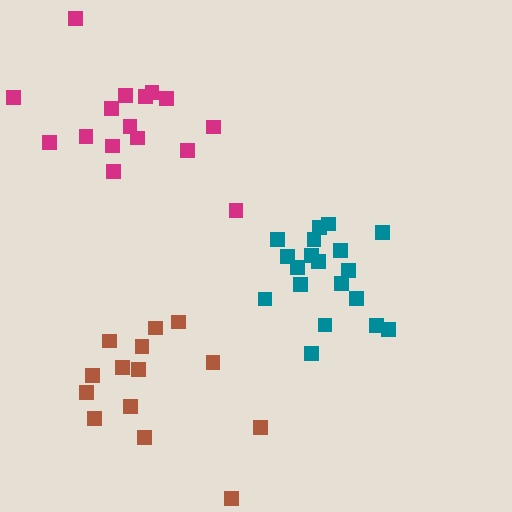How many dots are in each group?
Group 1: 14 dots, Group 2: 16 dots, Group 3: 19 dots (49 total).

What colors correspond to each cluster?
The clusters are colored: brown, magenta, teal.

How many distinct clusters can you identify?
There are 3 distinct clusters.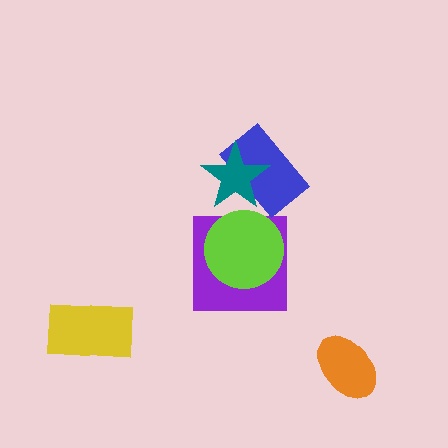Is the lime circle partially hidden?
No, no other shape covers it.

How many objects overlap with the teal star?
1 object overlaps with the teal star.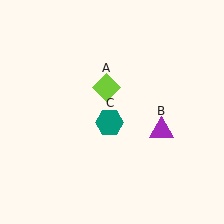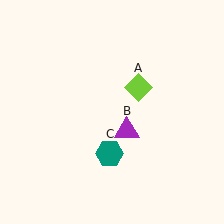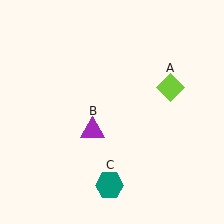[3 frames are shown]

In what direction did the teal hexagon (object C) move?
The teal hexagon (object C) moved down.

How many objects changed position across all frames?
3 objects changed position: lime diamond (object A), purple triangle (object B), teal hexagon (object C).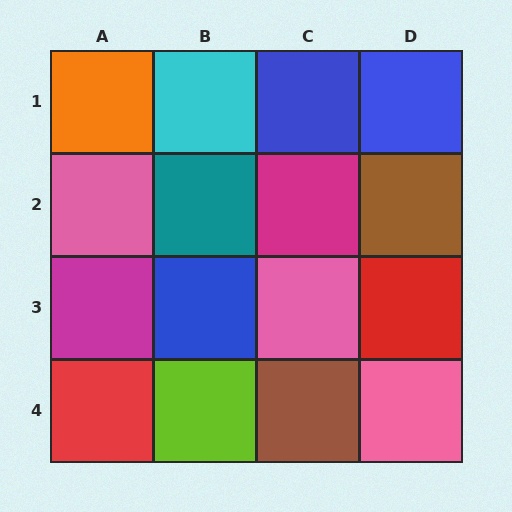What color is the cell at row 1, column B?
Cyan.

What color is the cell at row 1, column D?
Blue.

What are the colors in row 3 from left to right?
Magenta, blue, pink, red.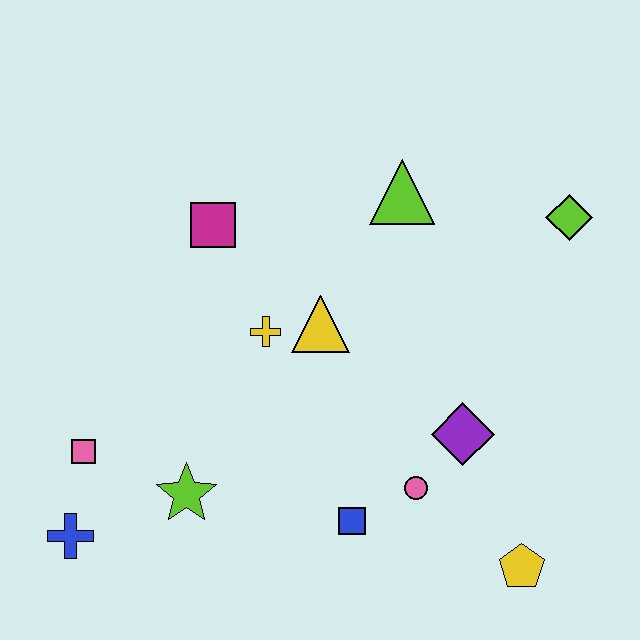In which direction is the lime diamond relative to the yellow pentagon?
The lime diamond is above the yellow pentagon.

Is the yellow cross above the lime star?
Yes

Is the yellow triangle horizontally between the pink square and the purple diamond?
Yes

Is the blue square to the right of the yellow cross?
Yes